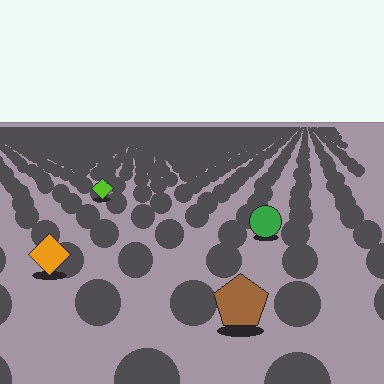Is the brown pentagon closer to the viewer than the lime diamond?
Yes. The brown pentagon is closer — you can tell from the texture gradient: the ground texture is coarser near it.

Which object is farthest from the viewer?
The lime diamond is farthest from the viewer. It appears smaller and the ground texture around it is denser.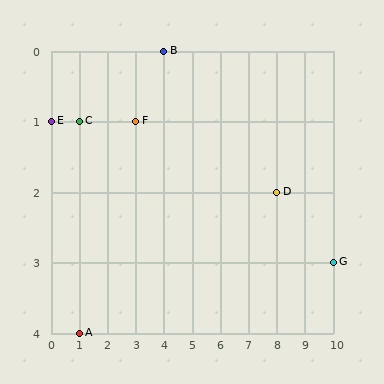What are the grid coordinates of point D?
Point D is at grid coordinates (8, 2).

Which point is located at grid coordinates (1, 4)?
Point A is at (1, 4).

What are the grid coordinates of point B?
Point B is at grid coordinates (4, 0).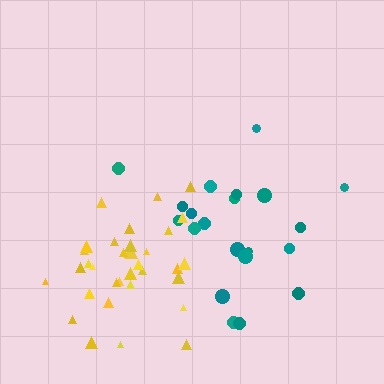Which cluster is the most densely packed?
Yellow.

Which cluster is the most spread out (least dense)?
Teal.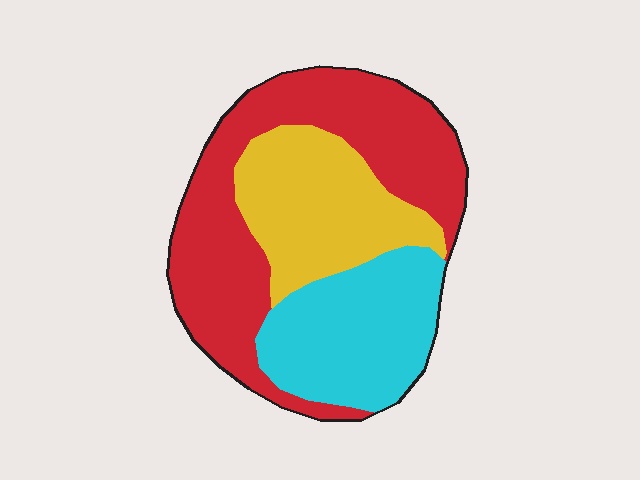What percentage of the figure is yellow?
Yellow covers roughly 25% of the figure.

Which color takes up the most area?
Red, at roughly 45%.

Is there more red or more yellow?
Red.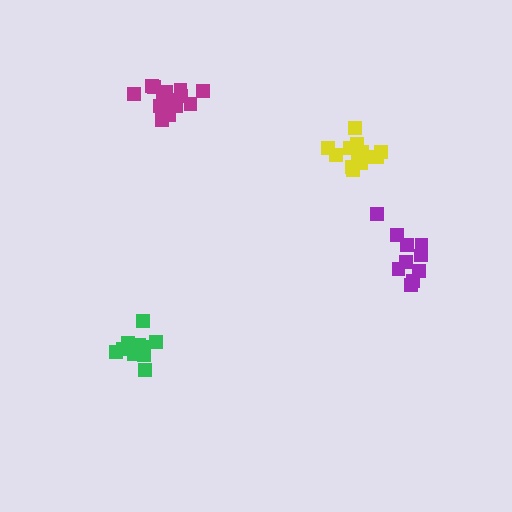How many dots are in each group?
Group 1: 15 dots, Group 2: 16 dots, Group 3: 10 dots, Group 4: 10 dots (51 total).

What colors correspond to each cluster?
The clusters are colored: yellow, magenta, green, purple.